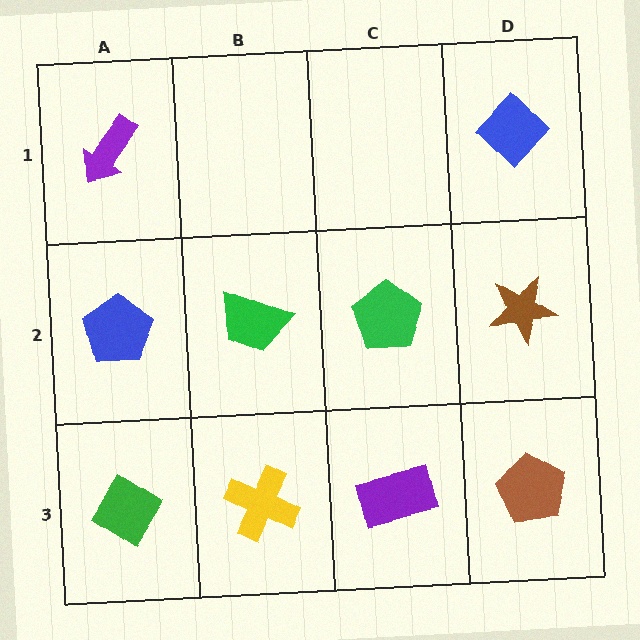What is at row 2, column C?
A green pentagon.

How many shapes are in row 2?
4 shapes.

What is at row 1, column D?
A blue diamond.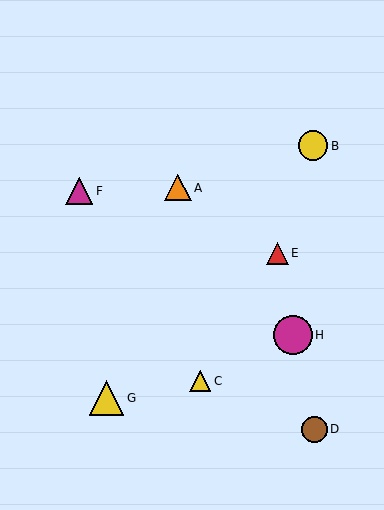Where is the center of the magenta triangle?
The center of the magenta triangle is at (79, 191).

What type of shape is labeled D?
Shape D is a brown circle.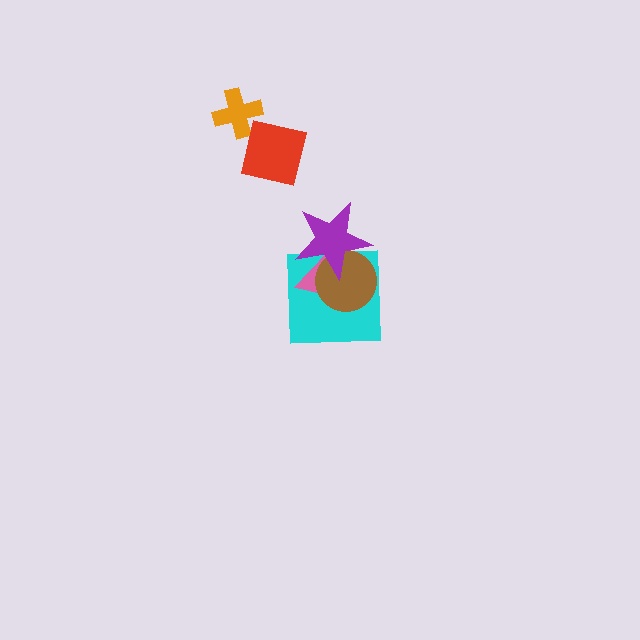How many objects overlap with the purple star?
3 objects overlap with the purple star.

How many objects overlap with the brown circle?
3 objects overlap with the brown circle.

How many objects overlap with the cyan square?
3 objects overlap with the cyan square.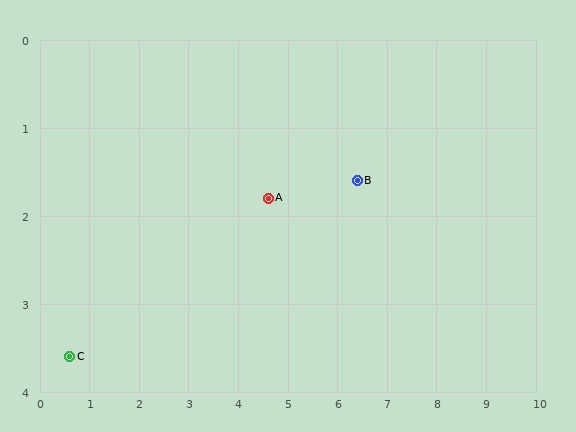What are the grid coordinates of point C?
Point C is at approximately (0.6, 3.6).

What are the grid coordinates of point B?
Point B is at approximately (6.4, 1.6).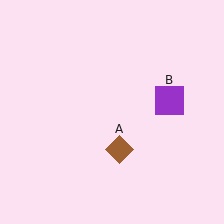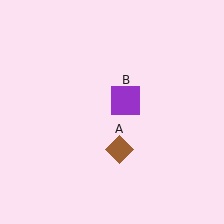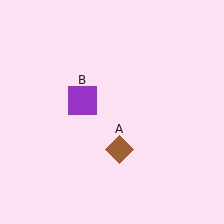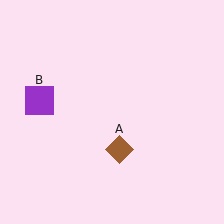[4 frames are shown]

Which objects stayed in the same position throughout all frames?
Brown diamond (object A) remained stationary.